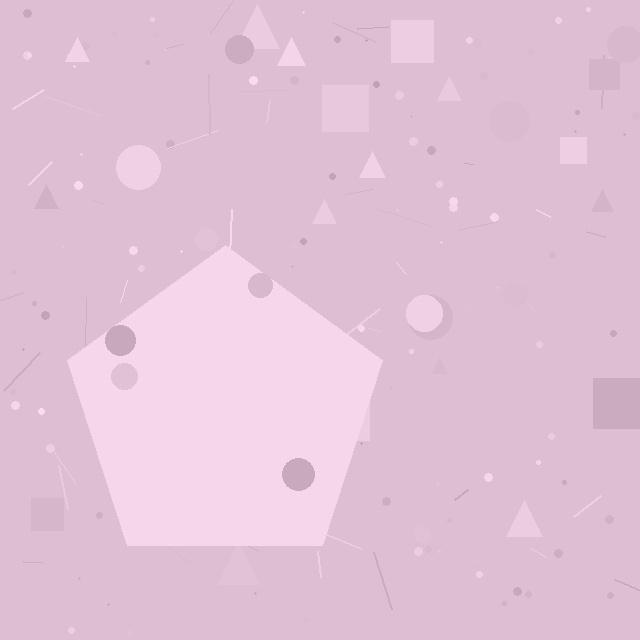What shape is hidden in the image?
A pentagon is hidden in the image.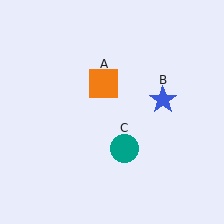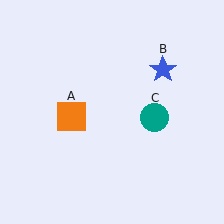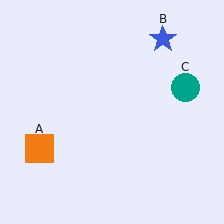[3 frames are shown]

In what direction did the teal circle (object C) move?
The teal circle (object C) moved up and to the right.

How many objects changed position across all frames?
3 objects changed position: orange square (object A), blue star (object B), teal circle (object C).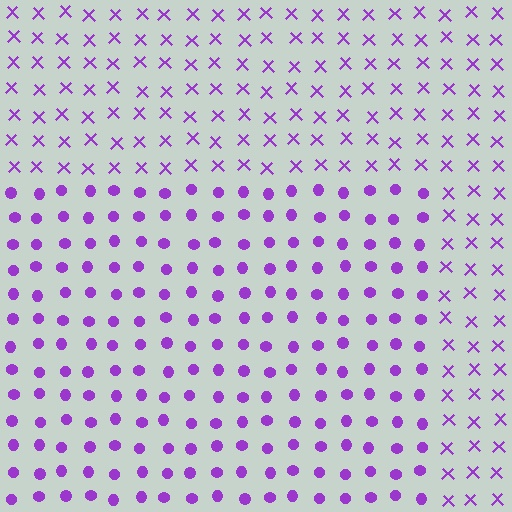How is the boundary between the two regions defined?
The boundary is defined by a change in element shape: circles inside vs. X marks outside. All elements share the same color and spacing.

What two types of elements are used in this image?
The image uses circles inside the rectangle region and X marks outside it.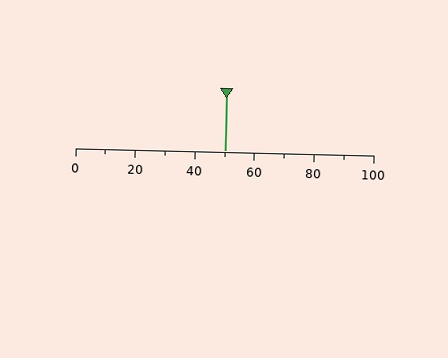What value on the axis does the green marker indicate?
The marker indicates approximately 50.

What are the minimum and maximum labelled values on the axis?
The axis runs from 0 to 100.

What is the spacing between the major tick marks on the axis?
The major ticks are spaced 20 apart.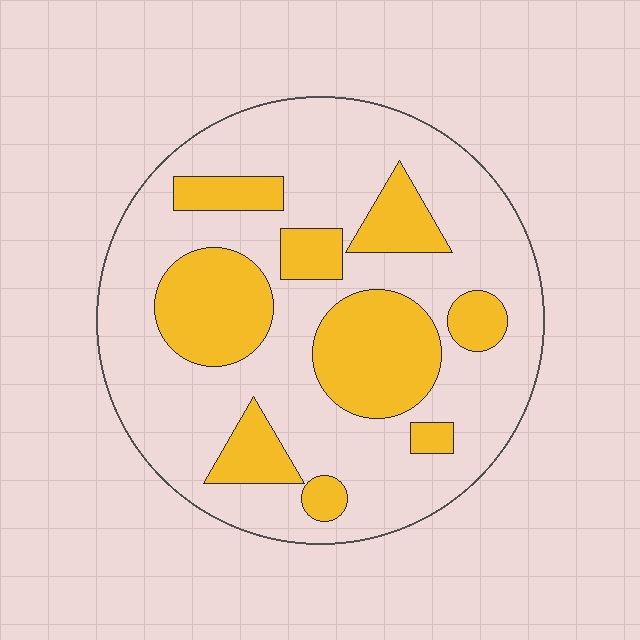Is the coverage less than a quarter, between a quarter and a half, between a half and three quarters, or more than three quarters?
Between a quarter and a half.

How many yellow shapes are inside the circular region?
9.